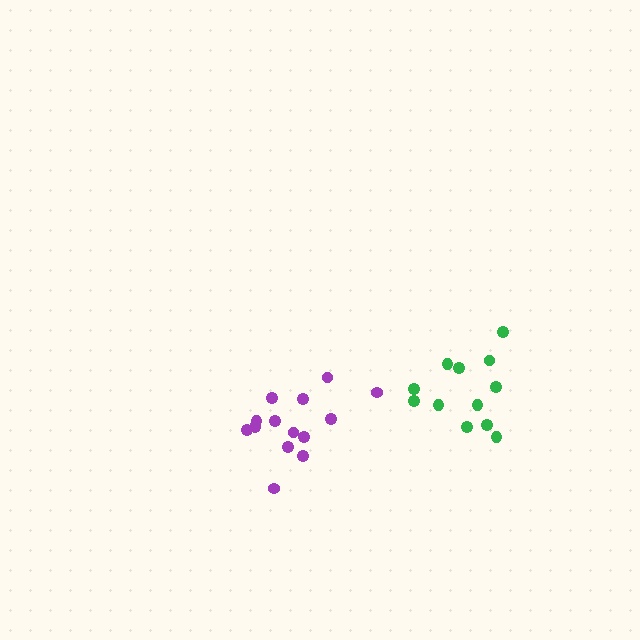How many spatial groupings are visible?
There are 2 spatial groupings.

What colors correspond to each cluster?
The clusters are colored: purple, green.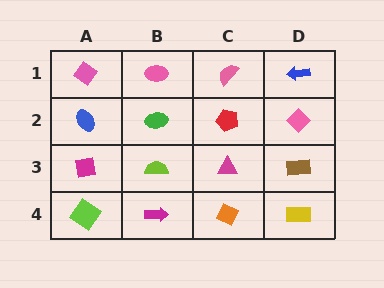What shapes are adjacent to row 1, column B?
A green ellipse (row 2, column B), a pink diamond (row 1, column A), a pink semicircle (row 1, column C).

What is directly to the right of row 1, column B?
A pink semicircle.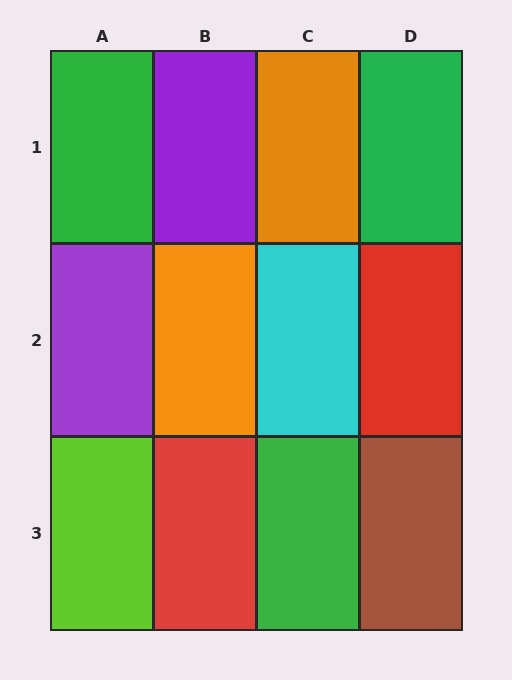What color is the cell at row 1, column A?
Green.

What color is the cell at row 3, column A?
Lime.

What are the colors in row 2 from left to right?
Purple, orange, cyan, red.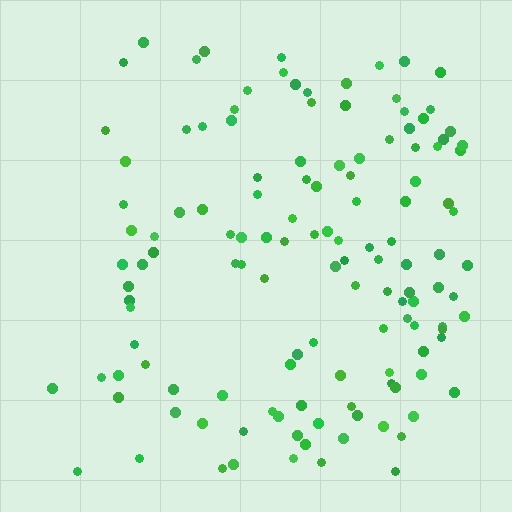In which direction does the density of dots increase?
From left to right, with the right side densest.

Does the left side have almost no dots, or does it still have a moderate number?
Still a moderate number, just noticeably fewer than the right.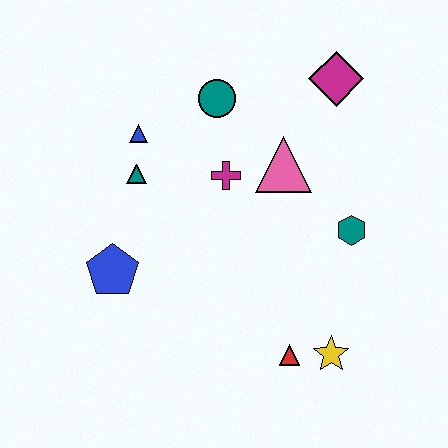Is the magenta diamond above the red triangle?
Yes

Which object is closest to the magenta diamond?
The pink triangle is closest to the magenta diamond.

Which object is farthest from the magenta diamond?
The blue pentagon is farthest from the magenta diamond.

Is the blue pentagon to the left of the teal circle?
Yes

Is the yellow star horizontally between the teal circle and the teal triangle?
No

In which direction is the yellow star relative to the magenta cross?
The yellow star is below the magenta cross.